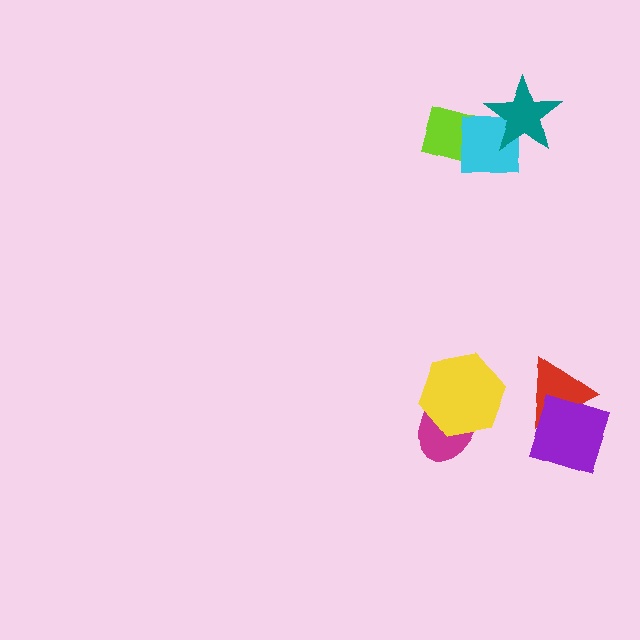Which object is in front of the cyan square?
The teal star is in front of the cyan square.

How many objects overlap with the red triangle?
1 object overlaps with the red triangle.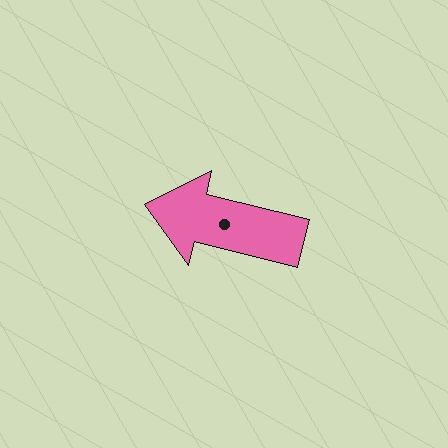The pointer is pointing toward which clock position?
Roughly 9 o'clock.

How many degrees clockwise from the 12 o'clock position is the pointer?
Approximately 284 degrees.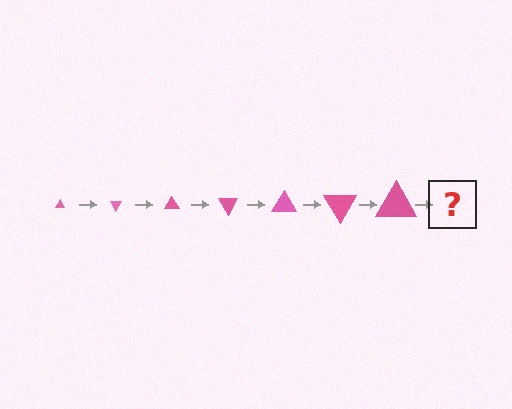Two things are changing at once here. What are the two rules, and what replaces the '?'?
The two rules are that the triangle grows larger each step and it rotates 60 degrees each step. The '?' should be a triangle, larger than the previous one and rotated 420 degrees from the start.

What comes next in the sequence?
The next element should be a triangle, larger than the previous one and rotated 420 degrees from the start.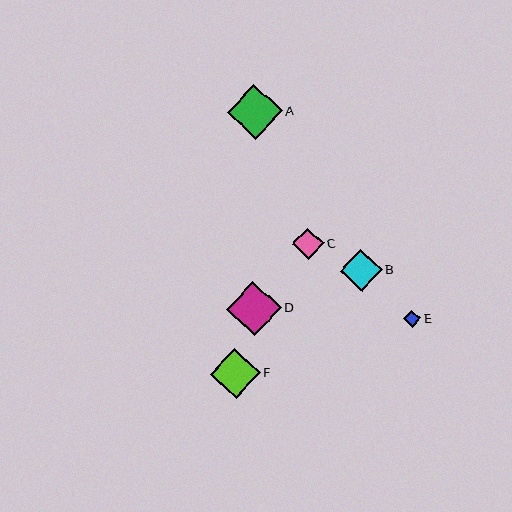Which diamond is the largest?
Diamond A is the largest with a size of approximately 55 pixels.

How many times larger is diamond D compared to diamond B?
Diamond D is approximately 1.3 times the size of diamond B.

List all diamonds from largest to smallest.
From largest to smallest: A, D, F, B, C, E.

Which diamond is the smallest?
Diamond E is the smallest with a size of approximately 17 pixels.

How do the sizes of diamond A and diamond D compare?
Diamond A and diamond D are approximately the same size.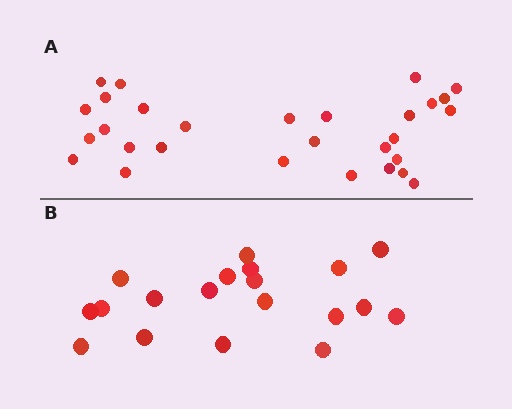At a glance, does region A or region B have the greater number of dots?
Region A (the top region) has more dots.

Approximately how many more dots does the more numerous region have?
Region A has roughly 10 or so more dots than region B.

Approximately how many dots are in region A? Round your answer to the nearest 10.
About 30 dots. (The exact count is 29, which rounds to 30.)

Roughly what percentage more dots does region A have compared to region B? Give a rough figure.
About 55% more.